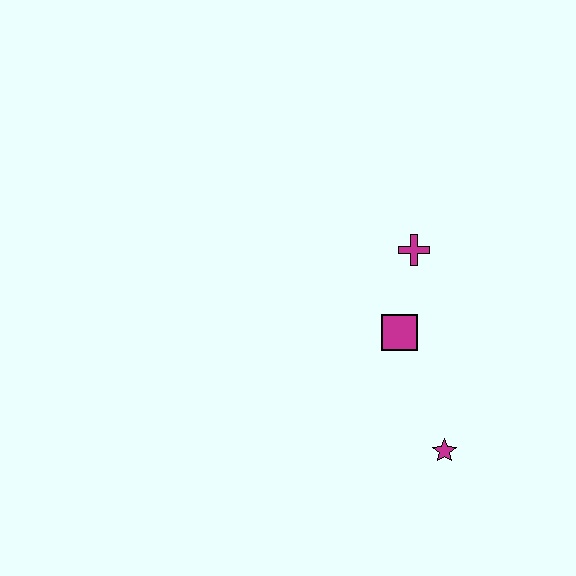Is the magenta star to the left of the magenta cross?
No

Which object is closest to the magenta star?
The magenta square is closest to the magenta star.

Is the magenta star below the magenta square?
Yes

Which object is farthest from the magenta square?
The magenta star is farthest from the magenta square.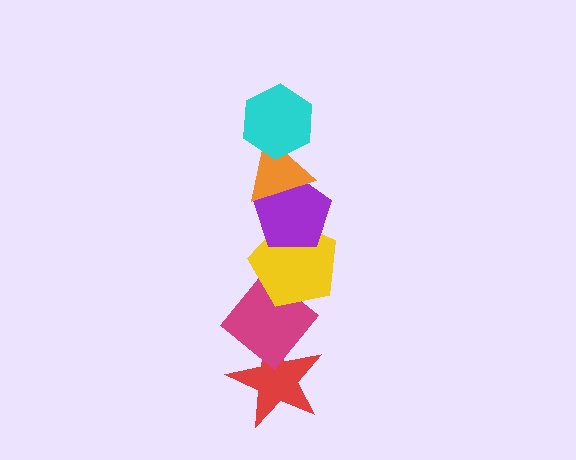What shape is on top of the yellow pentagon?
The purple pentagon is on top of the yellow pentagon.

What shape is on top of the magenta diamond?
The yellow pentagon is on top of the magenta diamond.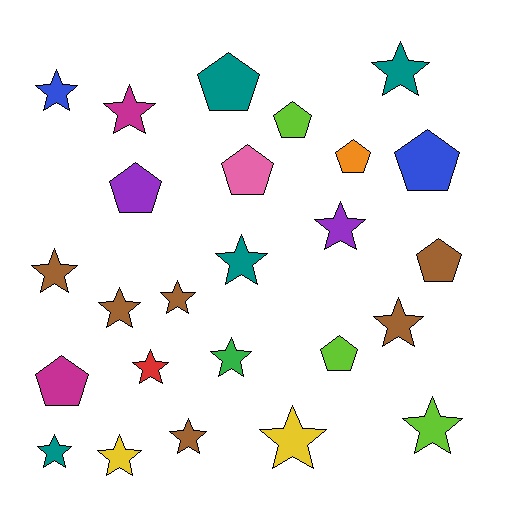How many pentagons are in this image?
There are 9 pentagons.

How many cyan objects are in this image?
There are no cyan objects.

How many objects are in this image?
There are 25 objects.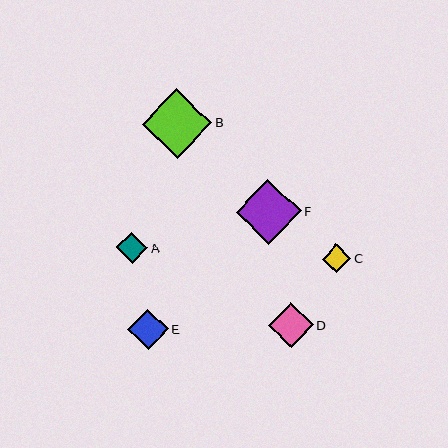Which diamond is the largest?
Diamond B is the largest with a size of approximately 70 pixels.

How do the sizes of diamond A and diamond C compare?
Diamond A and diamond C are approximately the same size.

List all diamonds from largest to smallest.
From largest to smallest: B, F, D, E, A, C.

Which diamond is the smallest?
Diamond C is the smallest with a size of approximately 29 pixels.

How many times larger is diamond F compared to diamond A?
Diamond F is approximately 2.1 times the size of diamond A.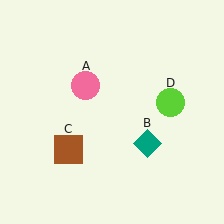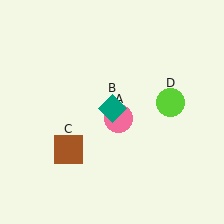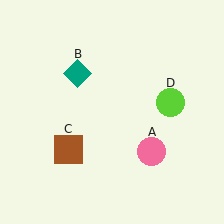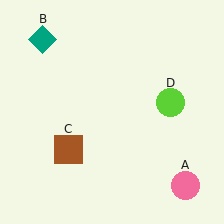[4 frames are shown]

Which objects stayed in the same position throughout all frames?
Brown square (object C) and lime circle (object D) remained stationary.